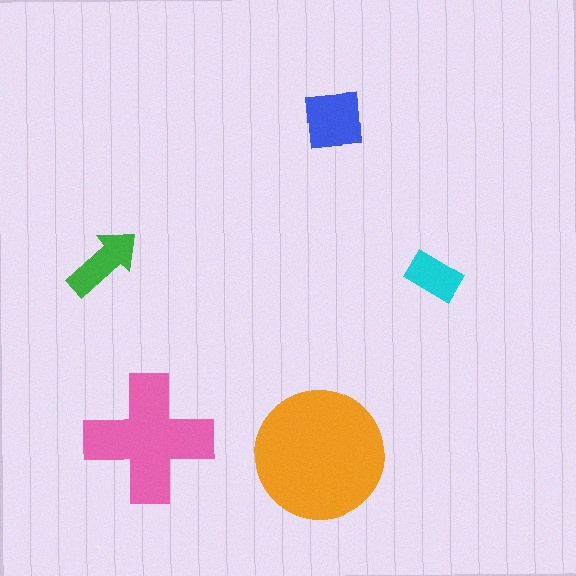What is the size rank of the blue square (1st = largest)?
3rd.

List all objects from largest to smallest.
The orange circle, the pink cross, the blue square, the green arrow, the cyan rectangle.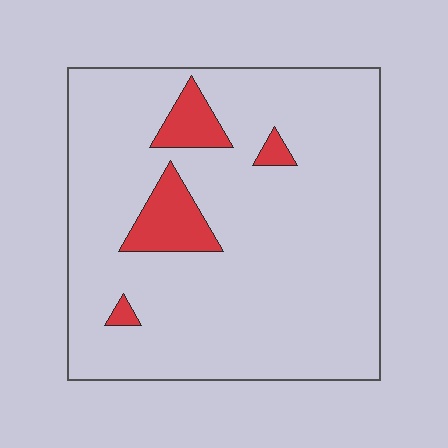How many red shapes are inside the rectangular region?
4.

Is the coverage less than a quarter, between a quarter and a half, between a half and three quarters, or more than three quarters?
Less than a quarter.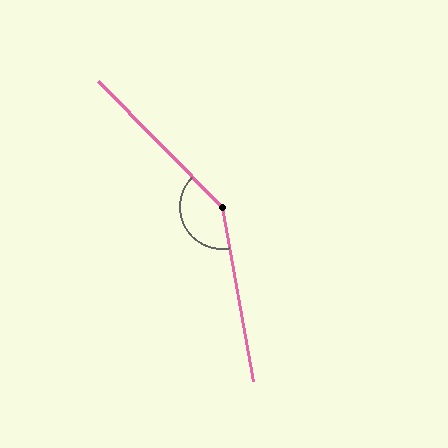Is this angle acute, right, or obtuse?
It is obtuse.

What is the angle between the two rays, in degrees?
Approximately 146 degrees.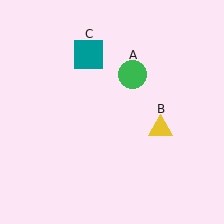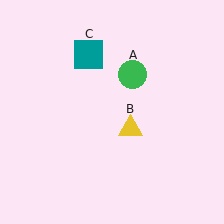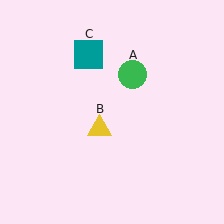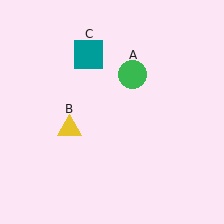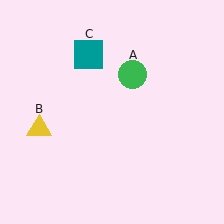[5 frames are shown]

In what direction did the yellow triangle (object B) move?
The yellow triangle (object B) moved left.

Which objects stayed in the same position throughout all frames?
Green circle (object A) and teal square (object C) remained stationary.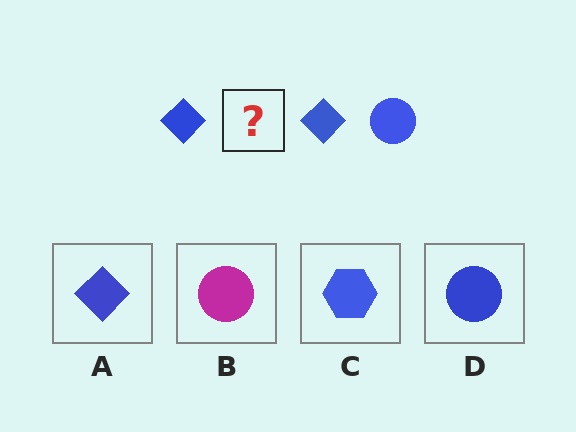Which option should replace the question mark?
Option D.